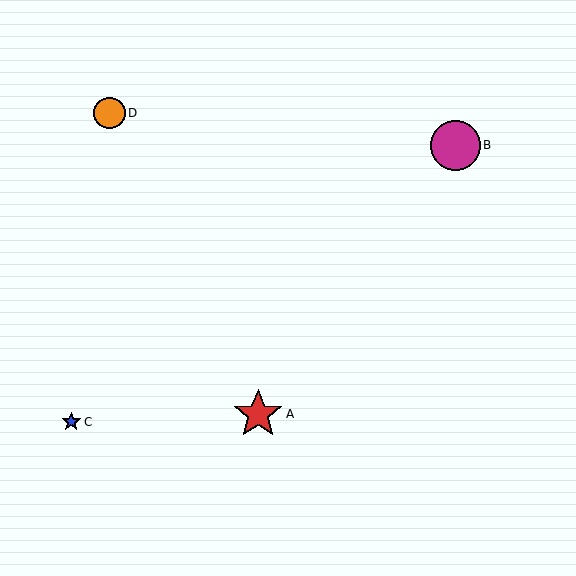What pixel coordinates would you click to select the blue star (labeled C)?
Click at (71, 422) to select the blue star C.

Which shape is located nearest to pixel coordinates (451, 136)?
The magenta circle (labeled B) at (455, 145) is nearest to that location.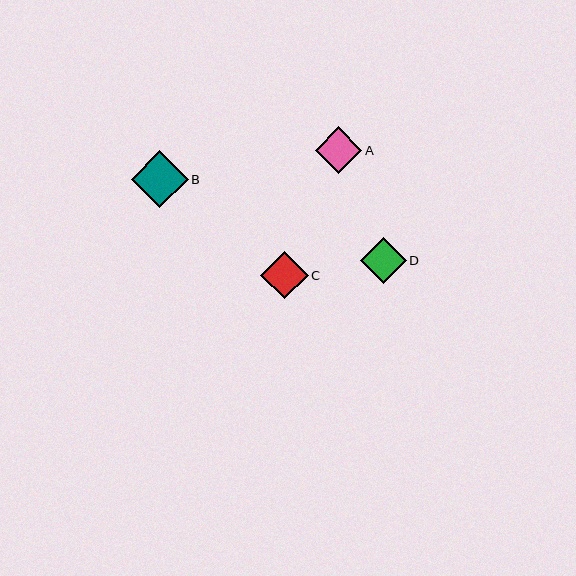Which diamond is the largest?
Diamond B is the largest with a size of approximately 57 pixels.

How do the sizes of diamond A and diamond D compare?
Diamond A and diamond D are approximately the same size.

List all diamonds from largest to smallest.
From largest to smallest: B, C, A, D.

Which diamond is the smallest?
Diamond D is the smallest with a size of approximately 46 pixels.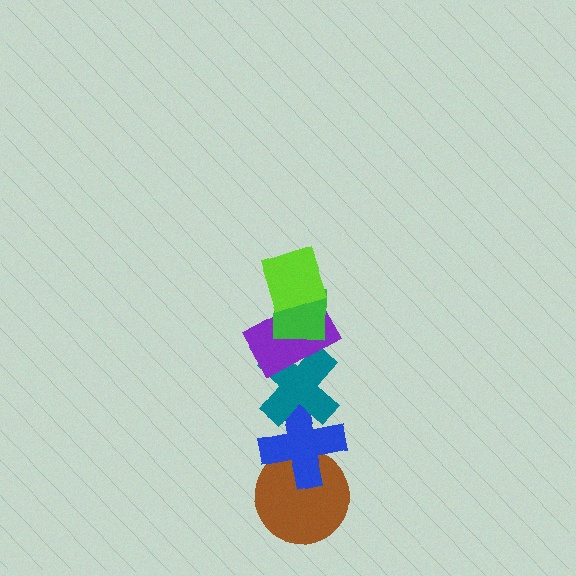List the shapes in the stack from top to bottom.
From top to bottom: the lime diamond, the green square, the purple rectangle, the teal cross, the blue cross, the brown circle.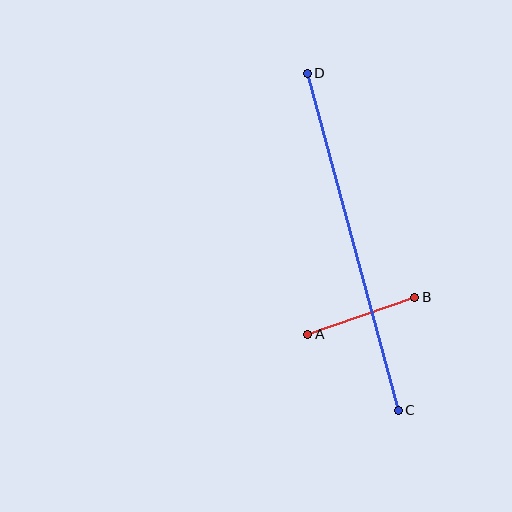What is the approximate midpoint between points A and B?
The midpoint is at approximately (361, 316) pixels.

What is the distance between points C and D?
The distance is approximately 349 pixels.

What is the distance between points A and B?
The distance is approximately 113 pixels.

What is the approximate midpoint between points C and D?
The midpoint is at approximately (353, 242) pixels.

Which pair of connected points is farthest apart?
Points C and D are farthest apart.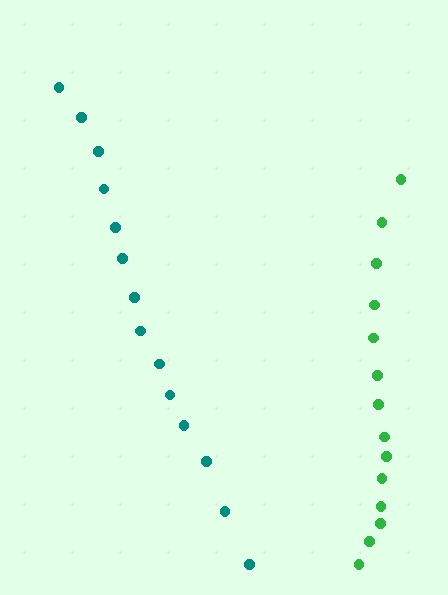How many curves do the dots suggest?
There are 2 distinct paths.